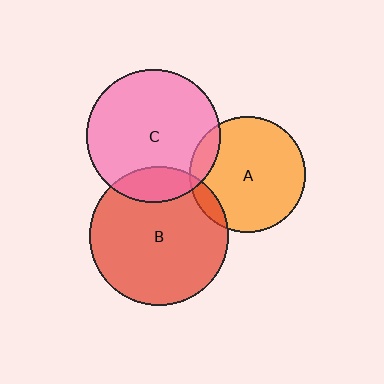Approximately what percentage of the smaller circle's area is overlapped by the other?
Approximately 10%.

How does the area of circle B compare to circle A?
Approximately 1.4 times.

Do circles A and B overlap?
Yes.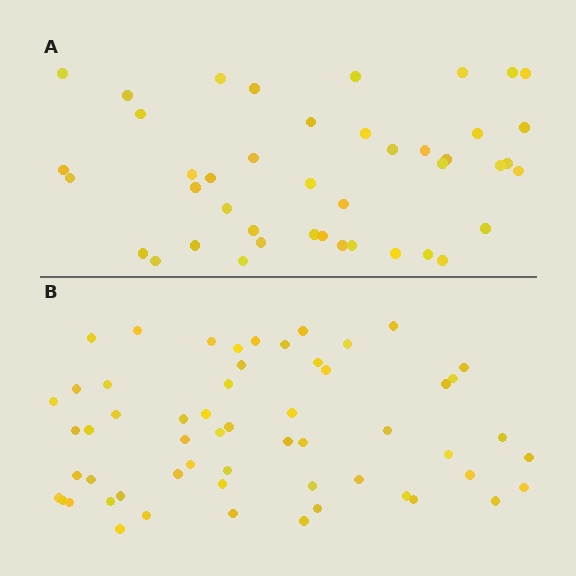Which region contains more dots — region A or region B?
Region B (the bottom region) has more dots.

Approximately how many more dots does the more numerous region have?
Region B has approximately 15 more dots than region A.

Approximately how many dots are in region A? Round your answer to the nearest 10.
About 40 dots. (The exact count is 43, which rounds to 40.)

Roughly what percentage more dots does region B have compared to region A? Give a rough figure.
About 35% more.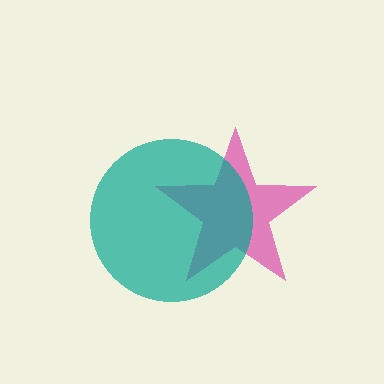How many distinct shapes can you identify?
There are 2 distinct shapes: a magenta star, a teal circle.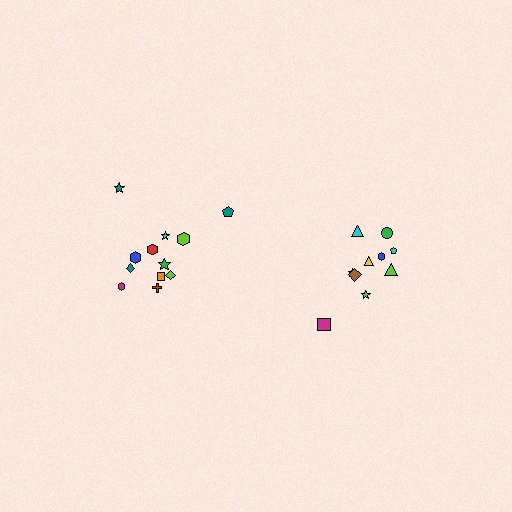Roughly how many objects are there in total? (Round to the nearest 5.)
Roughly 20 objects in total.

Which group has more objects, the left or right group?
The left group.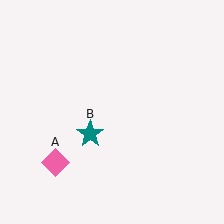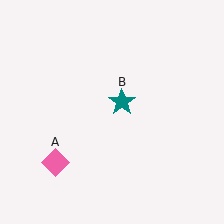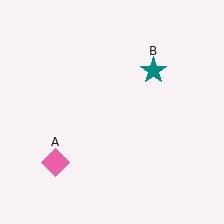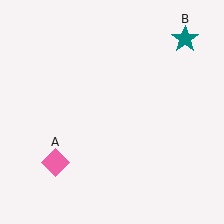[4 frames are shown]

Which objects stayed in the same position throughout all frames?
Pink diamond (object A) remained stationary.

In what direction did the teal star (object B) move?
The teal star (object B) moved up and to the right.